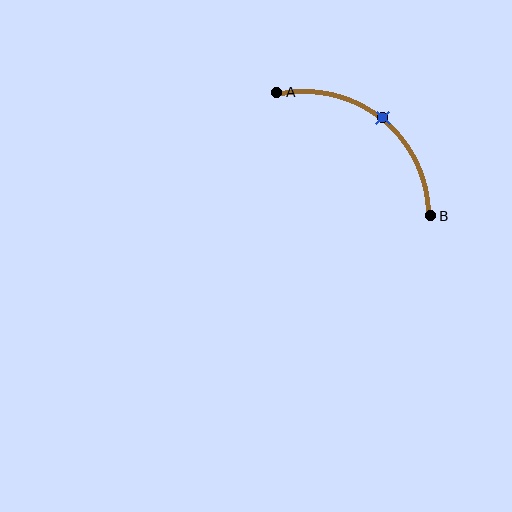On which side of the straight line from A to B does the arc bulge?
The arc bulges above and to the right of the straight line connecting A and B.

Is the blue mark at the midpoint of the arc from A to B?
Yes. The blue mark lies on the arc at equal arc-length from both A and B — it is the arc midpoint.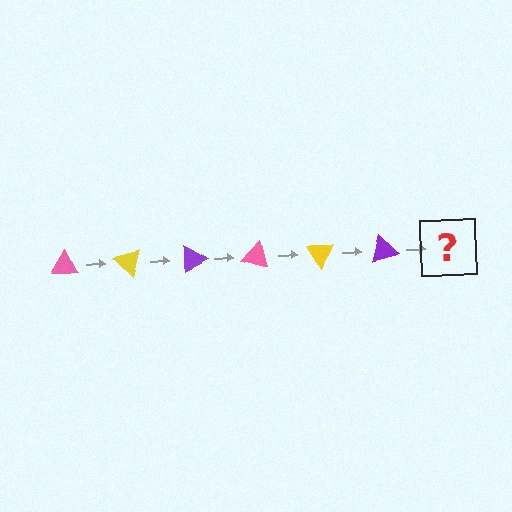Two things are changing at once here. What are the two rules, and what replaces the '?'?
The two rules are that it rotates 45 degrees each step and the color cycles through pink, yellow, and purple. The '?' should be a pink triangle, rotated 270 degrees from the start.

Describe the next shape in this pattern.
It should be a pink triangle, rotated 270 degrees from the start.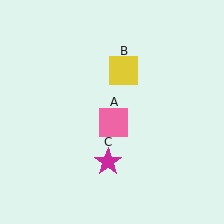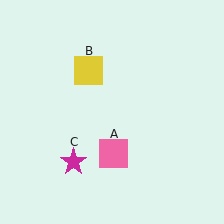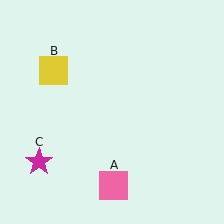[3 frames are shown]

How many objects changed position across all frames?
3 objects changed position: pink square (object A), yellow square (object B), magenta star (object C).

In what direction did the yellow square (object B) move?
The yellow square (object B) moved left.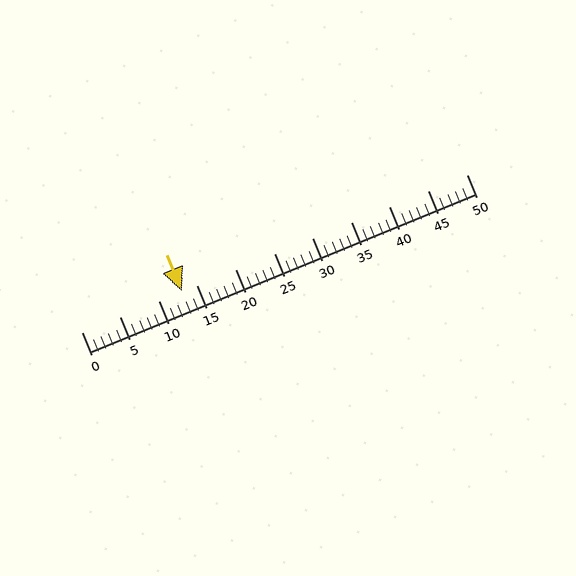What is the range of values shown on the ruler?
The ruler shows values from 0 to 50.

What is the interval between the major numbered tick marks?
The major tick marks are spaced 5 units apart.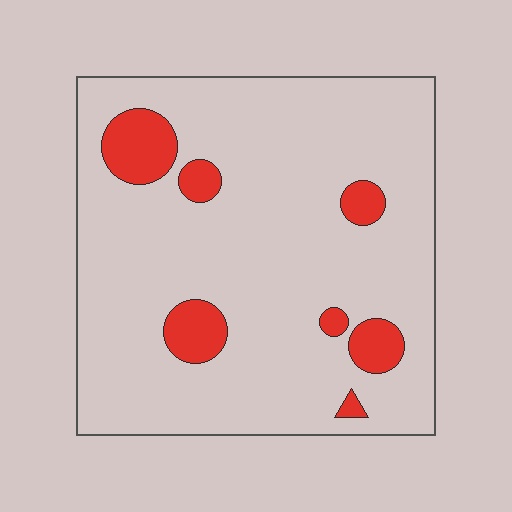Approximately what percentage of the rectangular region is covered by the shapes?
Approximately 10%.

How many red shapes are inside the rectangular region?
7.